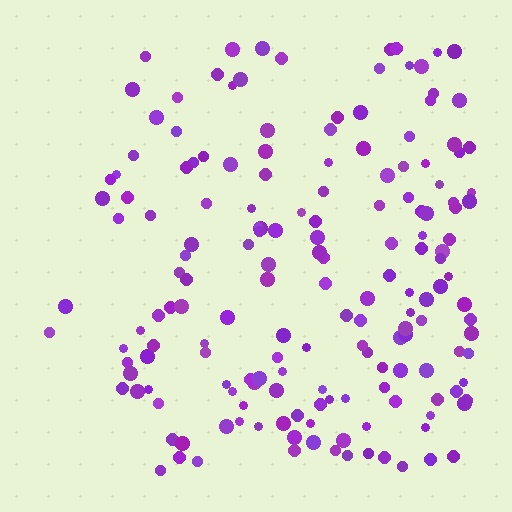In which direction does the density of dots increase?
From left to right, with the right side densest.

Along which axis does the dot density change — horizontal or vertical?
Horizontal.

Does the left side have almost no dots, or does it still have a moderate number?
Still a moderate number, just noticeably fewer than the right.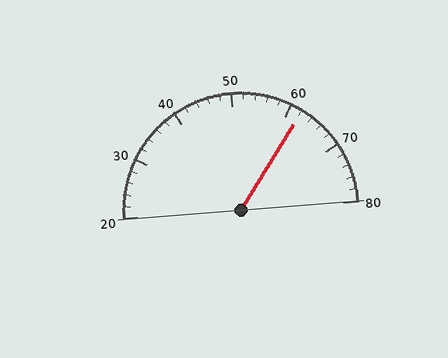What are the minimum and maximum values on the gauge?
The gauge ranges from 20 to 80.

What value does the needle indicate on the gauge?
The needle indicates approximately 62.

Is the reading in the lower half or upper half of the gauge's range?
The reading is in the upper half of the range (20 to 80).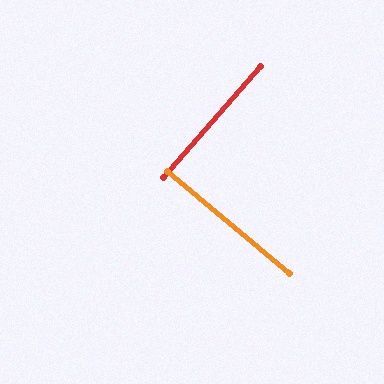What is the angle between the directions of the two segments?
Approximately 89 degrees.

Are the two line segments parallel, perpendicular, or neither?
Perpendicular — they meet at approximately 89°.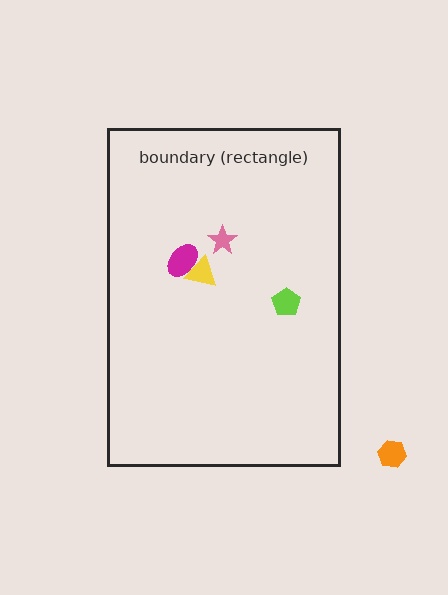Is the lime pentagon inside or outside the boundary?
Inside.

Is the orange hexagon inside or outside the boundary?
Outside.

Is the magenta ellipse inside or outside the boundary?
Inside.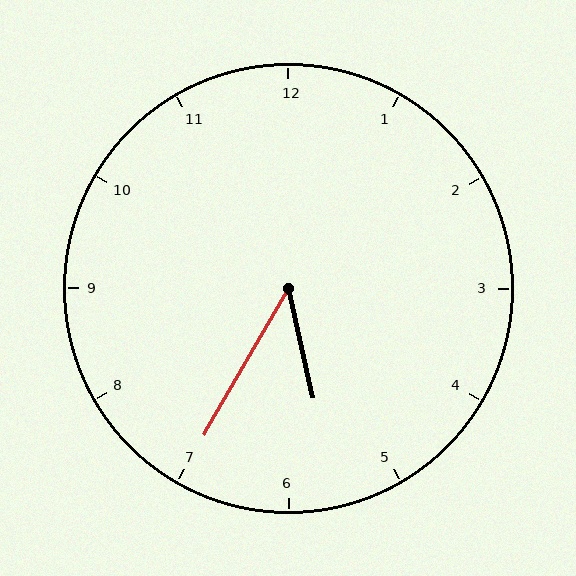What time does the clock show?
5:35.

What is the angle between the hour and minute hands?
Approximately 42 degrees.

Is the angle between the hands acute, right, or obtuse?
It is acute.